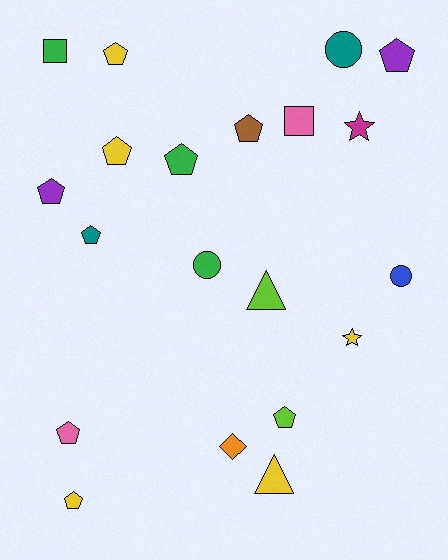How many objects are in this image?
There are 20 objects.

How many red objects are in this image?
There are no red objects.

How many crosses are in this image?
There are no crosses.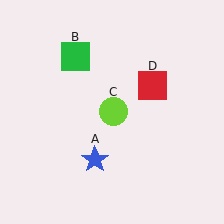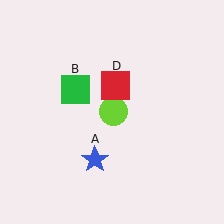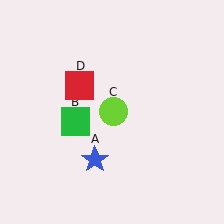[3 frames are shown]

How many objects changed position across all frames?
2 objects changed position: green square (object B), red square (object D).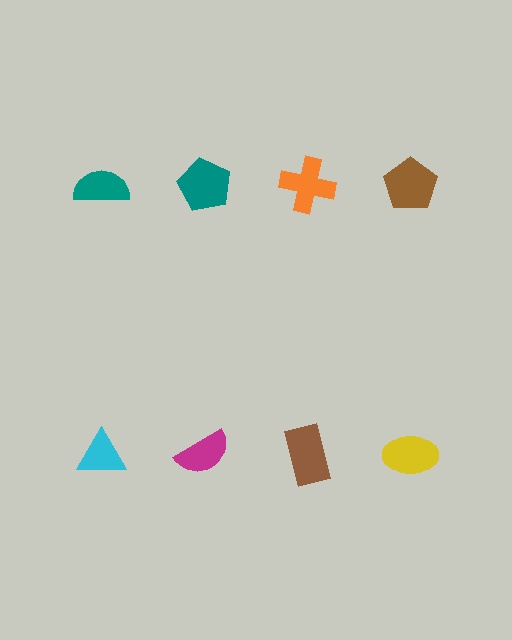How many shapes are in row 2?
4 shapes.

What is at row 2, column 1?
A cyan triangle.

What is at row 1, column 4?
A brown pentagon.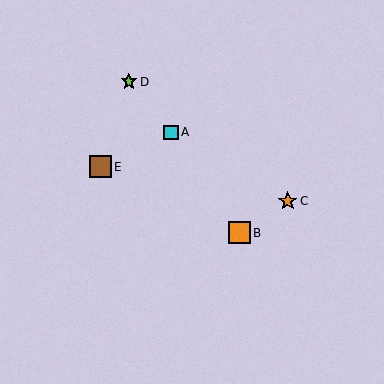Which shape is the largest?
The orange square (labeled B) is the largest.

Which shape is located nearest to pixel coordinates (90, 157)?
The brown square (labeled E) at (101, 167) is nearest to that location.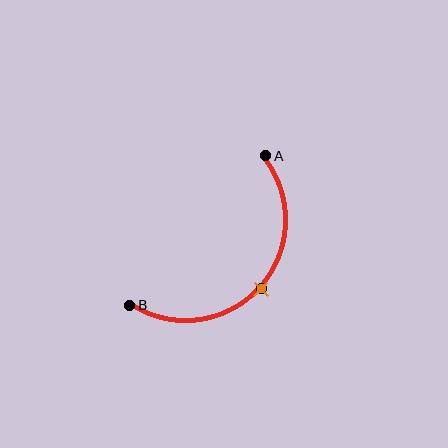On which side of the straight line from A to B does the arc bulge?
The arc bulges below and to the right of the straight line connecting A and B.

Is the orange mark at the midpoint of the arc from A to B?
Yes. The orange mark lies on the arc at equal arc-length from both A and B — it is the arc midpoint.